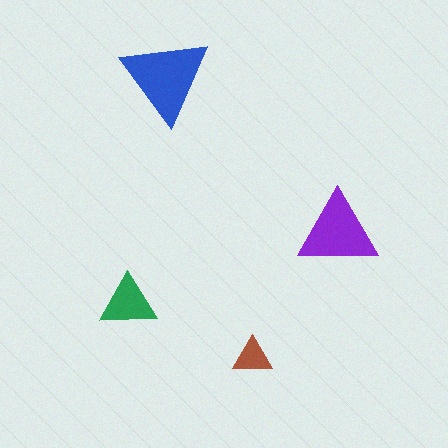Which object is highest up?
The blue triangle is topmost.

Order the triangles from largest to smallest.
the blue one, the purple one, the green one, the brown one.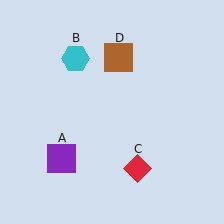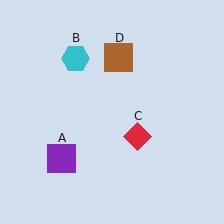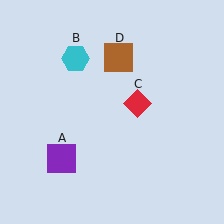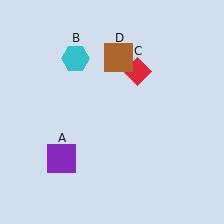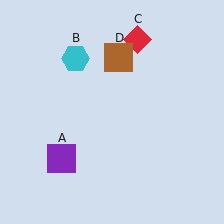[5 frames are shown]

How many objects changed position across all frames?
1 object changed position: red diamond (object C).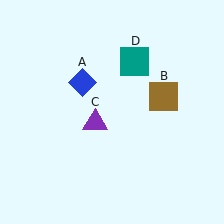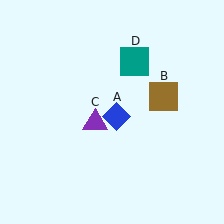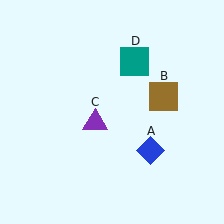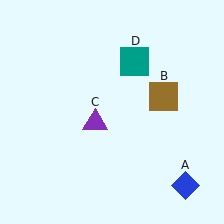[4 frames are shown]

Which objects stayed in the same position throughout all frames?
Brown square (object B) and purple triangle (object C) and teal square (object D) remained stationary.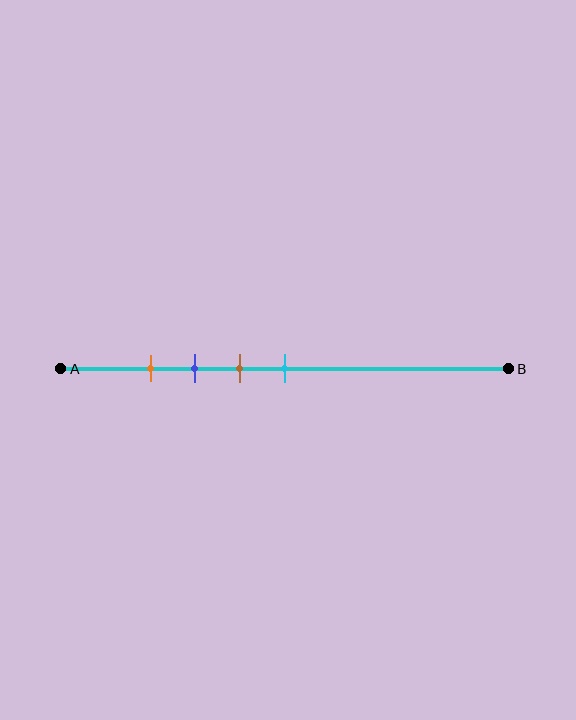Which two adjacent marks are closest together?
The orange and blue marks are the closest adjacent pair.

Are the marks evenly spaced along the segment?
Yes, the marks are approximately evenly spaced.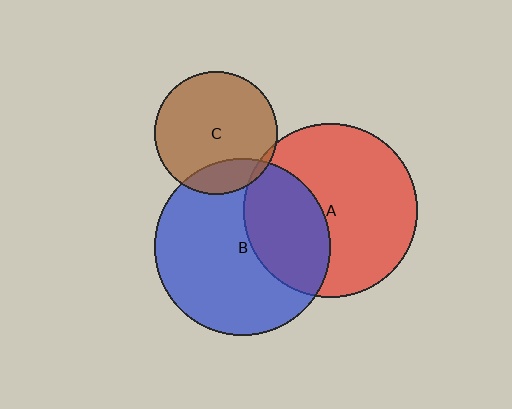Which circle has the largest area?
Circle B (blue).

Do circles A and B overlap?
Yes.